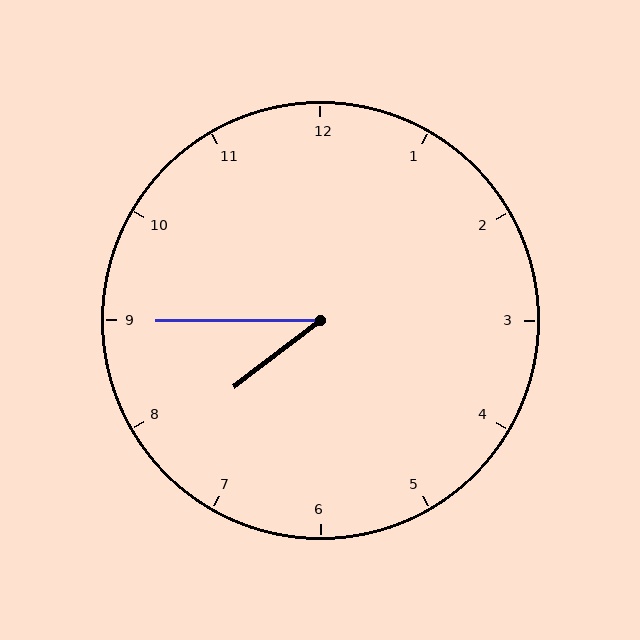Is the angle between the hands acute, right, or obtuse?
It is acute.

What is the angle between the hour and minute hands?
Approximately 38 degrees.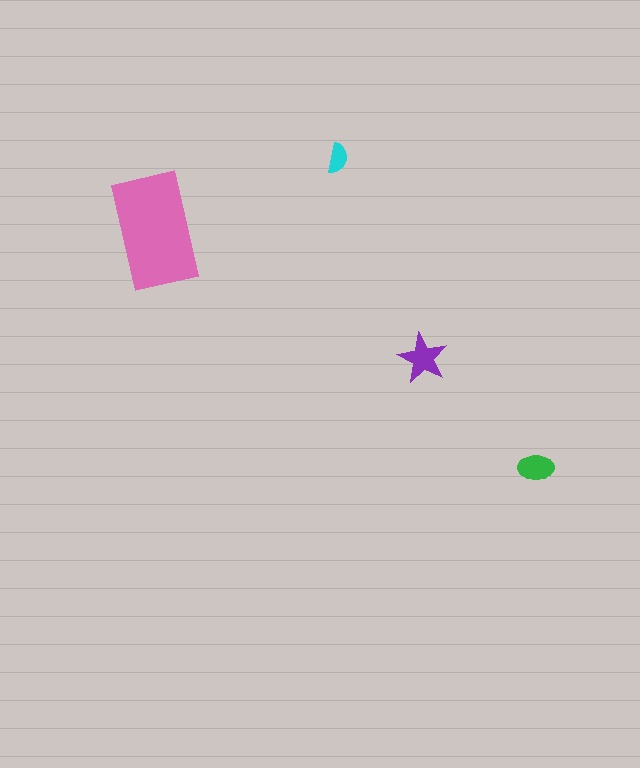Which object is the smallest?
The cyan semicircle.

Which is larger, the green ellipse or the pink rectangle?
The pink rectangle.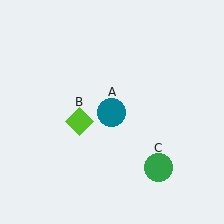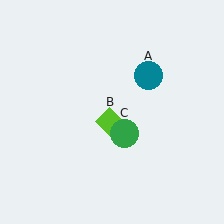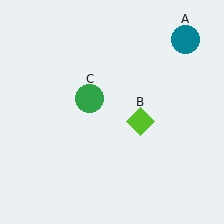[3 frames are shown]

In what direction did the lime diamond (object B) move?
The lime diamond (object B) moved right.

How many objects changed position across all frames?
3 objects changed position: teal circle (object A), lime diamond (object B), green circle (object C).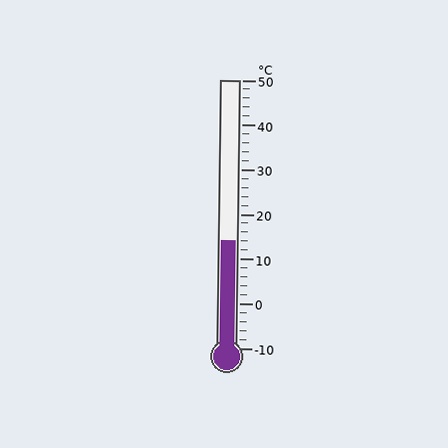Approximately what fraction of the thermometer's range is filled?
The thermometer is filled to approximately 40% of its range.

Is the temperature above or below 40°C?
The temperature is below 40°C.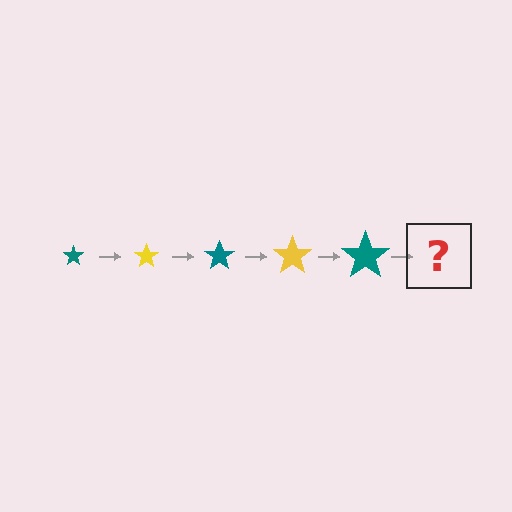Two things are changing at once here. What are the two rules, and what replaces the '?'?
The two rules are that the star grows larger each step and the color cycles through teal and yellow. The '?' should be a yellow star, larger than the previous one.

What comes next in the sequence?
The next element should be a yellow star, larger than the previous one.